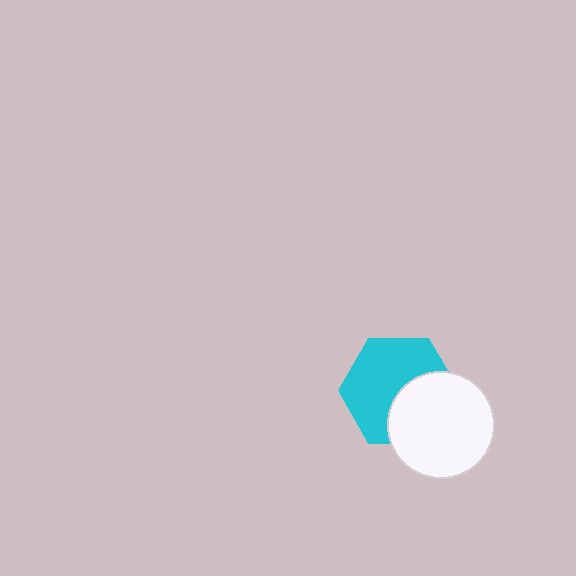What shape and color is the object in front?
The object in front is a white circle.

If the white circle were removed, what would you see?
You would see the complete cyan hexagon.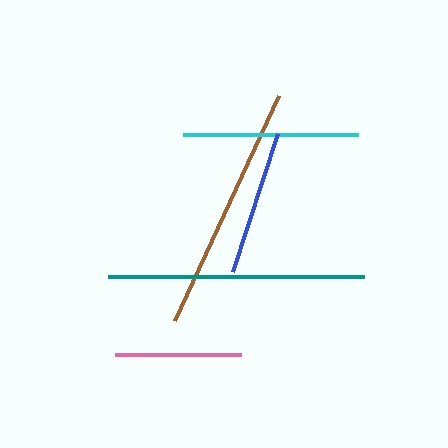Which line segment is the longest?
The teal line is the longest at approximately 256 pixels.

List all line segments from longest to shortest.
From longest to shortest: teal, brown, cyan, blue, pink.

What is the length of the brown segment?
The brown segment is approximately 248 pixels long.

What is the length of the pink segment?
The pink segment is approximately 127 pixels long.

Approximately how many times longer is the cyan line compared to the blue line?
The cyan line is approximately 1.2 times the length of the blue line.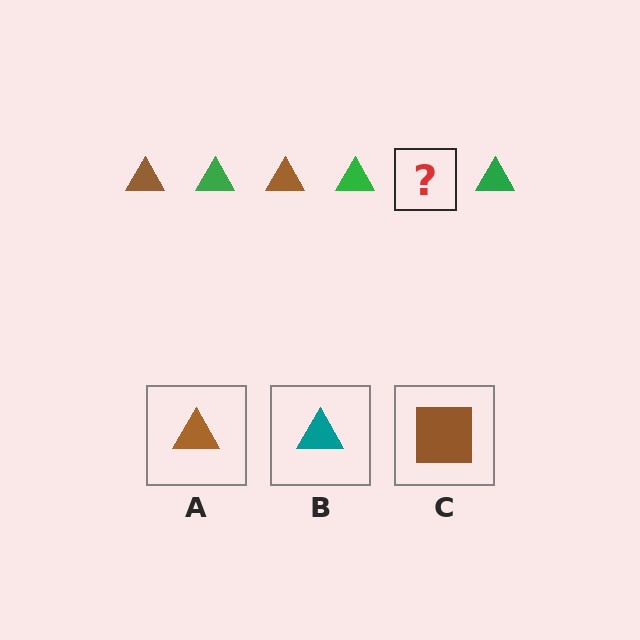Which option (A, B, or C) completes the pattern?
A.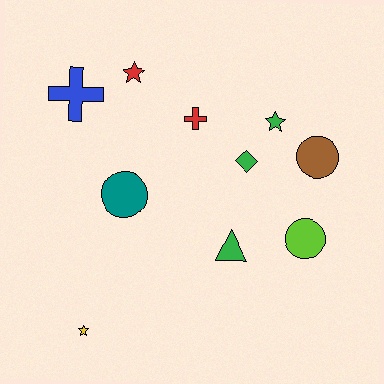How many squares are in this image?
There are no squares.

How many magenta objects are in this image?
There are no magenta objects.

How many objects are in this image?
There are 10 objects.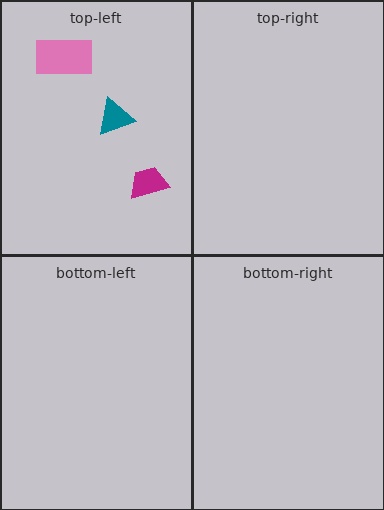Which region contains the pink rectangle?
The top-left region.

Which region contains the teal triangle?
The top-left region.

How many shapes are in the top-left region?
3.